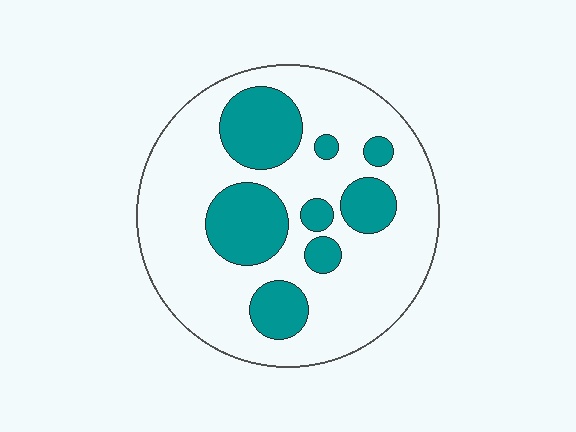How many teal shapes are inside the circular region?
8.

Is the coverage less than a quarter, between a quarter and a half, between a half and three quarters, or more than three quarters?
Between a quarter and a half.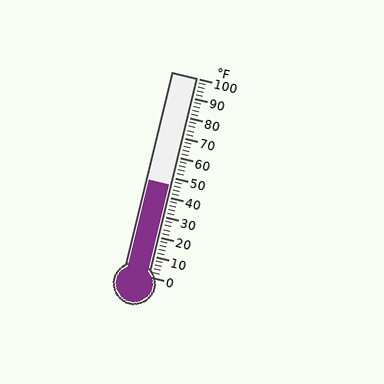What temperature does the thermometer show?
The thermometer shows approximately 46°F.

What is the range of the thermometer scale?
The thermometer scale ranges from 0°F to 100°F.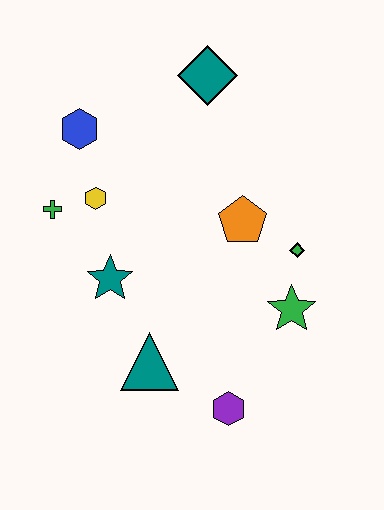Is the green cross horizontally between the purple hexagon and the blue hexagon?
No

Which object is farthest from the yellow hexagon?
The purple hexagon is farthest from the yellow hexagon.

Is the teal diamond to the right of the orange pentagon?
No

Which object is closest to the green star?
The green diamond is closest to the green star.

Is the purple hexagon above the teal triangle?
No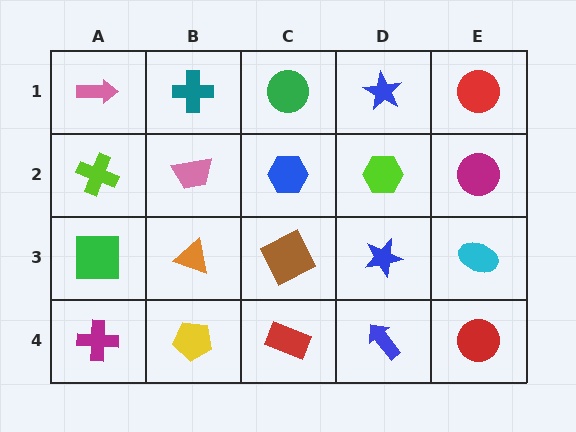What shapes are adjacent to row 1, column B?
A pink trapezoid (row 2, column B), a pink arrow (row 1, column A), a green circle (row 1, column C).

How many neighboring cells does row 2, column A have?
3.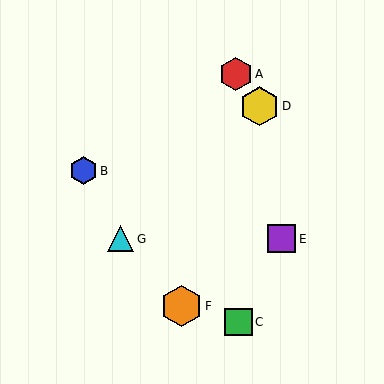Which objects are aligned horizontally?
Objects E, G are aligned horizontally.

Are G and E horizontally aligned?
Yes, both are at y≈239.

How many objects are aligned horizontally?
2 objects (E, G) are aligned horizontally.